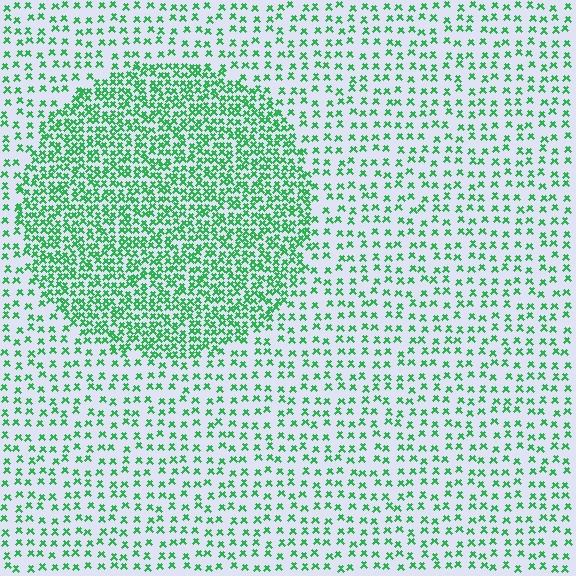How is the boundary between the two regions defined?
The boundary is defined by a change in element density (approximately 2.3x ratio). All elements are the same color, size, and shape.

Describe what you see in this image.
The image contains small green elements arranged at two different densities. A circle-shaped region is visible where the elements are more densely packed than the surrounding area.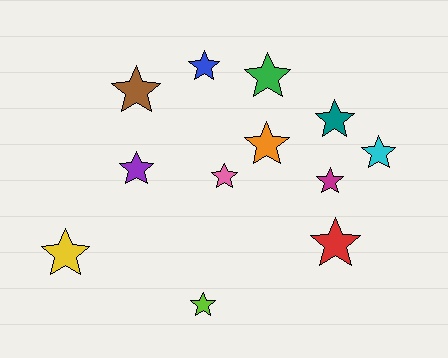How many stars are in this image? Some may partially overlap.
There are 12 stars.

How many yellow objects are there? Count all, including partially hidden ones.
There is 1 yellow object.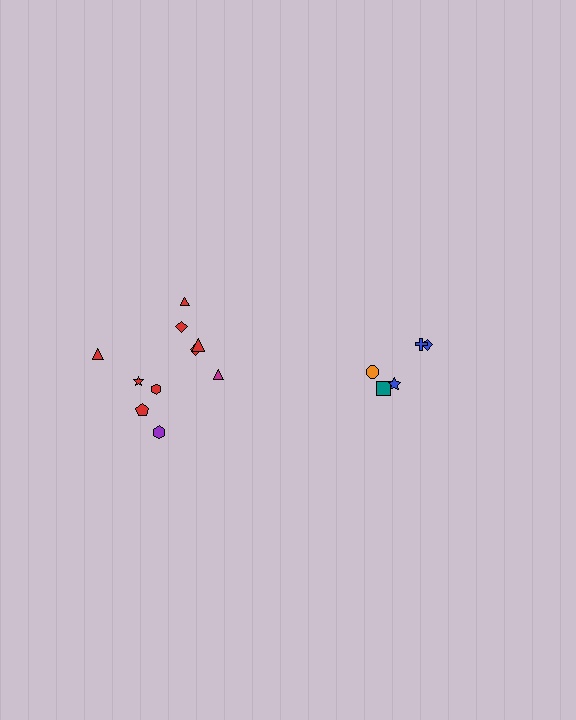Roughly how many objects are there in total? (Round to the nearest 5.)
Roughly 15 objects in total.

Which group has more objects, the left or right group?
The left group.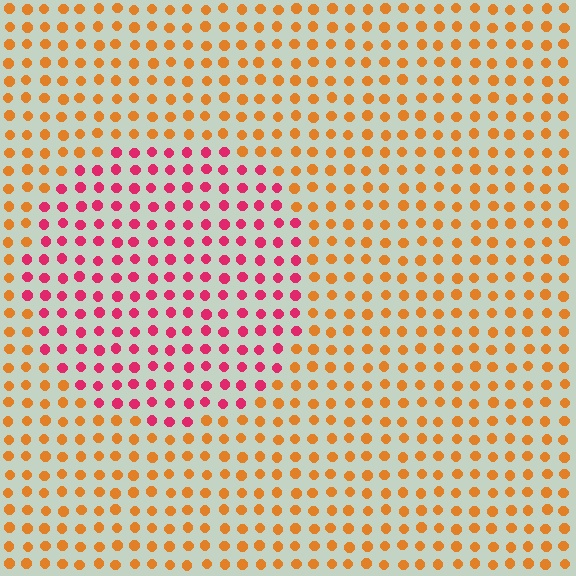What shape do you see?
I see a circle.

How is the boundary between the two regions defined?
The boundary is defined purely by a slight shift in hue (about 51 degrees). Spacing, size, and orientation are identical on both sides.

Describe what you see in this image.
The image is filled with small orange elements in a uniform arrangement. A circle-shaped region is visible where the elements are tinted to a slightly different hue, forming a subtle color boundary.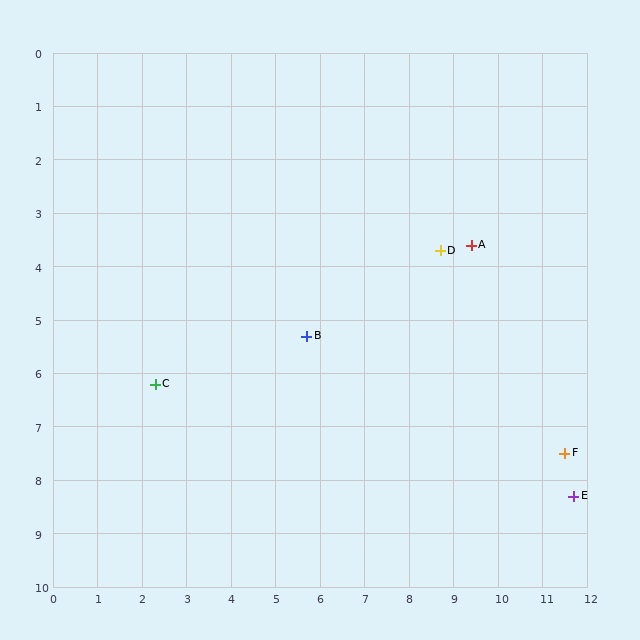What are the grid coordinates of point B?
Point B is at approximately (5.7, 5.3).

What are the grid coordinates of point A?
Point A is at approximately (9.4, 3.6).